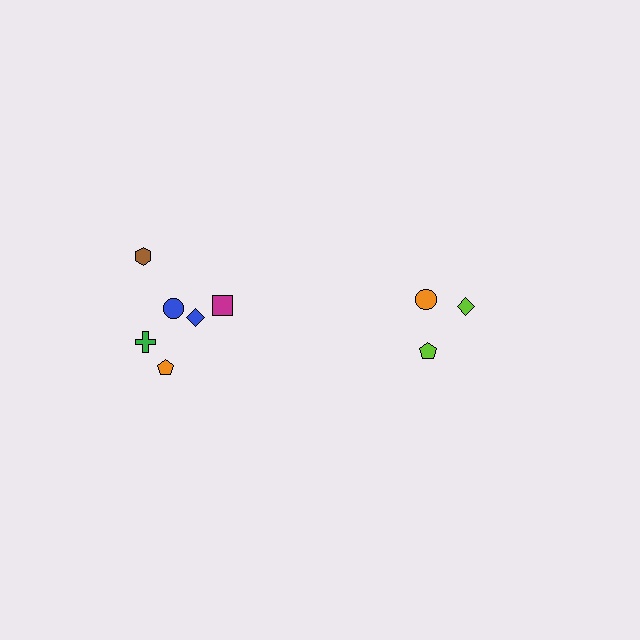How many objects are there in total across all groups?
There are 9 objects.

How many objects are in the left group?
There are 6 objects.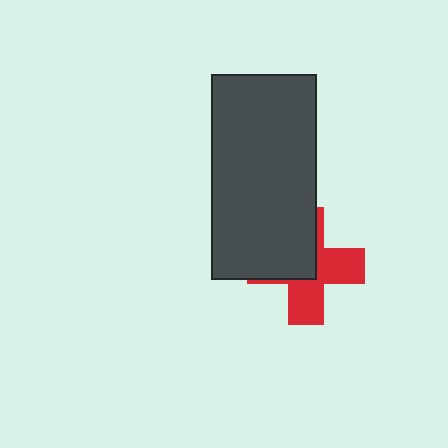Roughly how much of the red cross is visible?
About half of it is visible (roughly 52%).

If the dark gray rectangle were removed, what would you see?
You would see the complete red cross.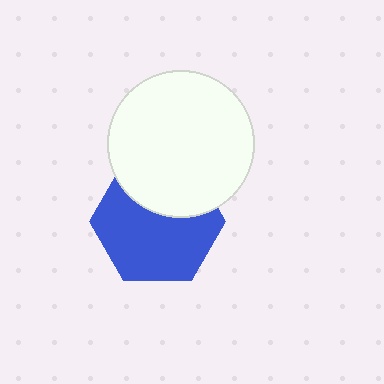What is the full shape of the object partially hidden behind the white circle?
The partially hidden object is a blue hexagon.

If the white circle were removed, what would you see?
You would see the complete blue hexagon.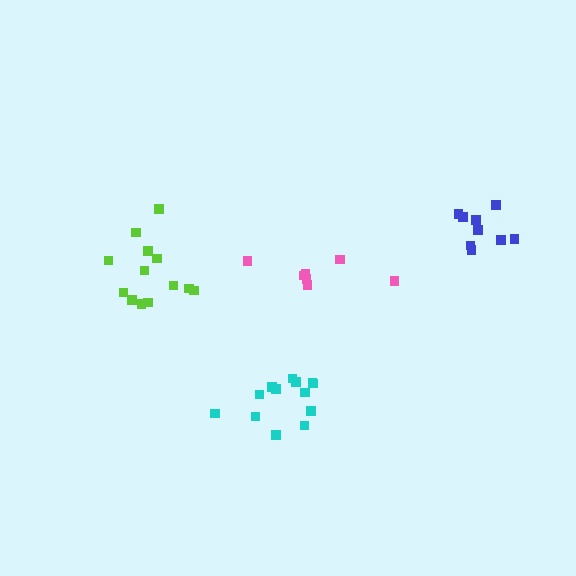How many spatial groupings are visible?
There are 4 spatial groupings.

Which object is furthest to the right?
The blue cluster is rightmost.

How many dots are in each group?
Group 1: 7 dots, Group 2: 13 dots, Group 3: 9 dots, Group 4: 13 dots (42 total).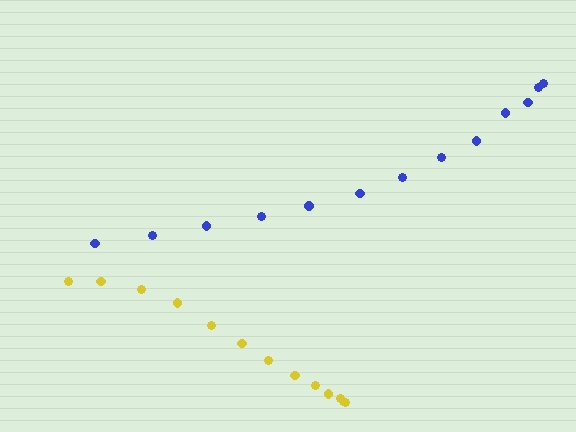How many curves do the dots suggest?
There are 2 distinct paths.